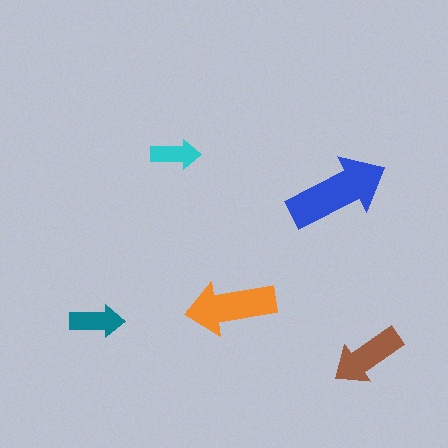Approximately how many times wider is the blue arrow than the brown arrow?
About 1.5 times wider.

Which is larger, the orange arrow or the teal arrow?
The orange one.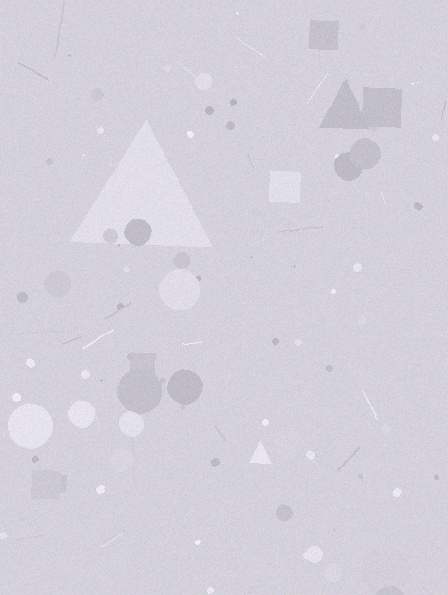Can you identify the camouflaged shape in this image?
The camouflaged shape is a triangle.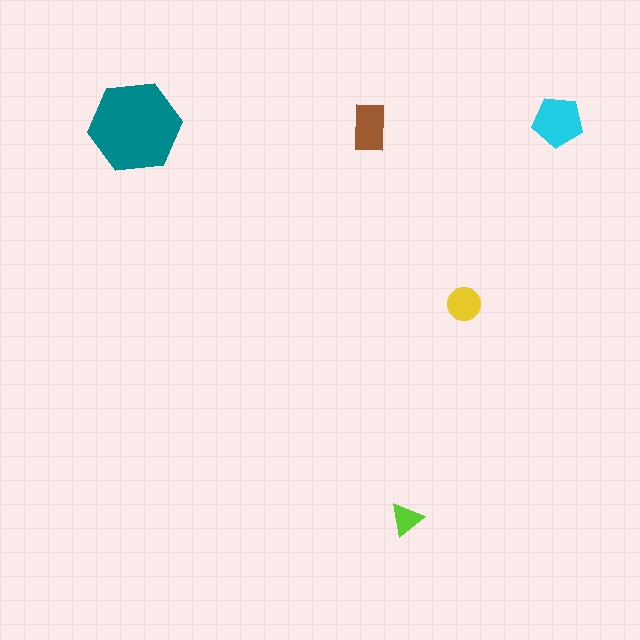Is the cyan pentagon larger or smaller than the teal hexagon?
Smaller.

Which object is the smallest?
The lime triangle.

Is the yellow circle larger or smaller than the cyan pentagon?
Smaller.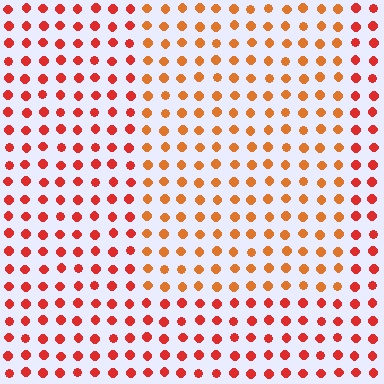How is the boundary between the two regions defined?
The boundary is defined purely by a slight shift in hue (about 26 degrees). Spacing, size, and orientation are identical on both sides.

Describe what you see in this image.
The image is filled with small red elements in a uniform arrangement. A rectangle-shaped region is visible where the elements are tinted to a slightly different hue, forming a subtle color boundary.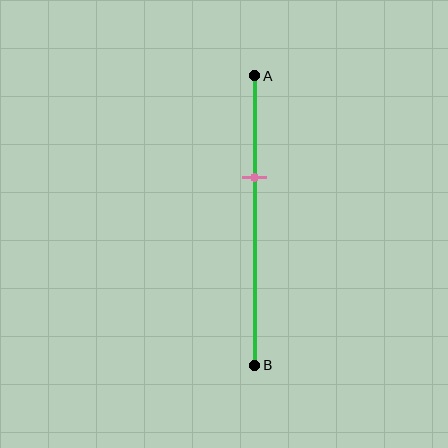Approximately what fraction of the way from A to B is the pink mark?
The pink mark is approximately 35% of the way from A to B.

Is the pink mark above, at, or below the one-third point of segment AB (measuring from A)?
The pink mark is approximately at the one-third point of segment AB.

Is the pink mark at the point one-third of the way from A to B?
Yes, the mark is approximately at the one-third point.